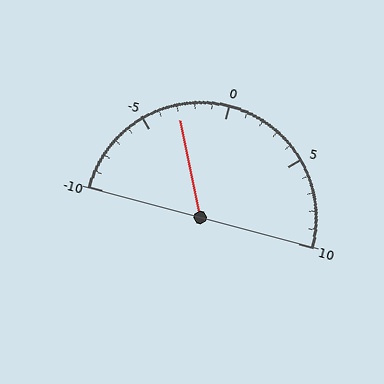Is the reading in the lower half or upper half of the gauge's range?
The reading is in the lower half of the range (-10 to 10).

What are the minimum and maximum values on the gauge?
The gauge ranges from -10 to 10.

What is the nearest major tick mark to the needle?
The nearest major tick mark is -5.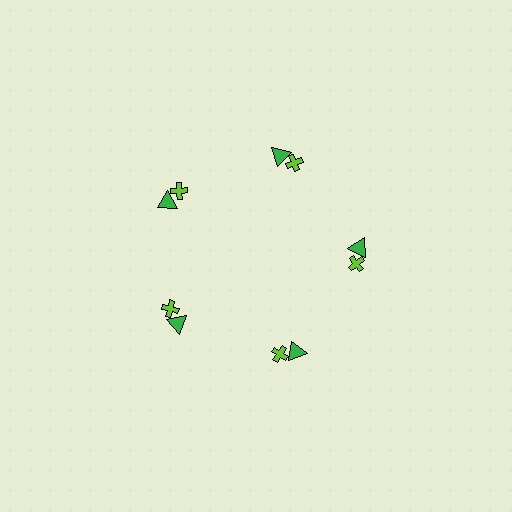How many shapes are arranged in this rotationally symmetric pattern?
There are 10 shapes, arranged in 5 groups of 2.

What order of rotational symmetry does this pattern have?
This pattern has 5-fold rotational symmetry.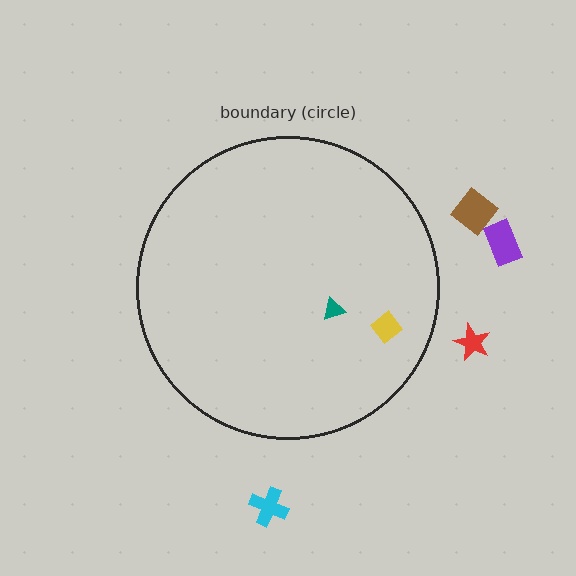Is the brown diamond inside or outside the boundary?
Outside.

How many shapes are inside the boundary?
2 inside, 4 outside.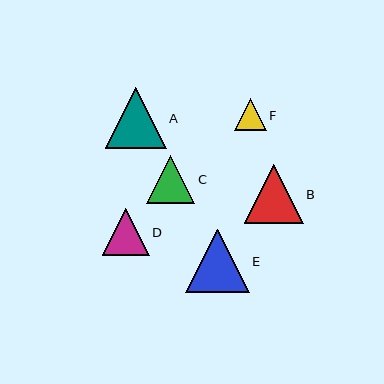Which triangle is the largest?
Triangle E is the largest with a size of approximately 64 pixels.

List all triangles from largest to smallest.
From largest to smallest: E, A, B, C, D, F.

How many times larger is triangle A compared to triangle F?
Triangle A is approximately 1.9 times the size of triangle F.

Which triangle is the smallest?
Triangle F is the smallest with a size of approximately 32 pixels.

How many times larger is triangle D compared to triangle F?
Triangle D is approximately 1.5 times the size of triangle F.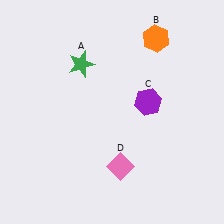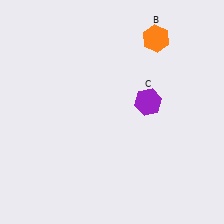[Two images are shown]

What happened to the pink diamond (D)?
The pink diamond (D) was removed in Image 2. It was in the bottom-right area of Image 1.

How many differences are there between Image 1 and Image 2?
There are 2 differences between the two images.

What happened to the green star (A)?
The green star (A) was removed in Image 2. It was in the top-left area of Image 1.